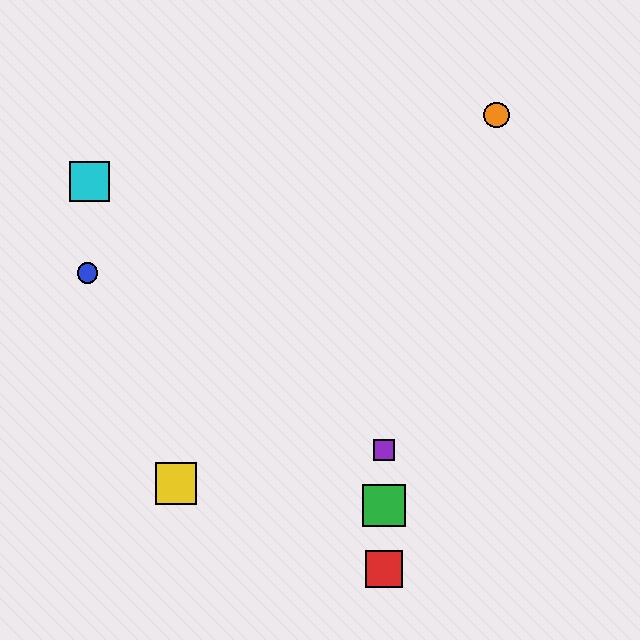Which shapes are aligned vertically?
The red square, the green square, the purple square are aligned vertically.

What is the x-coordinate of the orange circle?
The orange circle is at x≈496.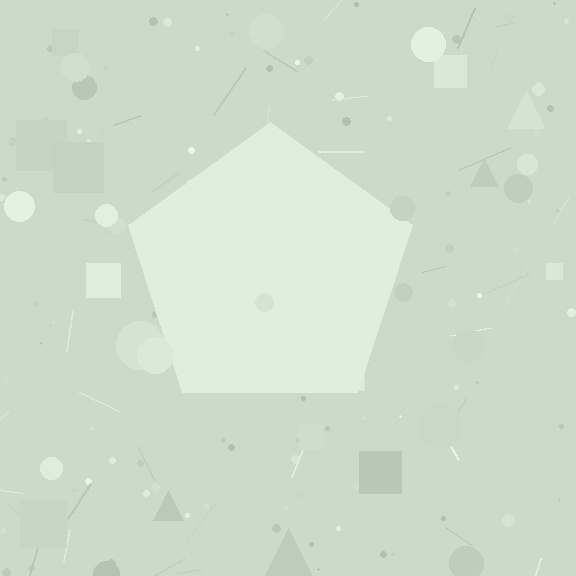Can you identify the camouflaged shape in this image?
The camouflaged shape is a pentagon.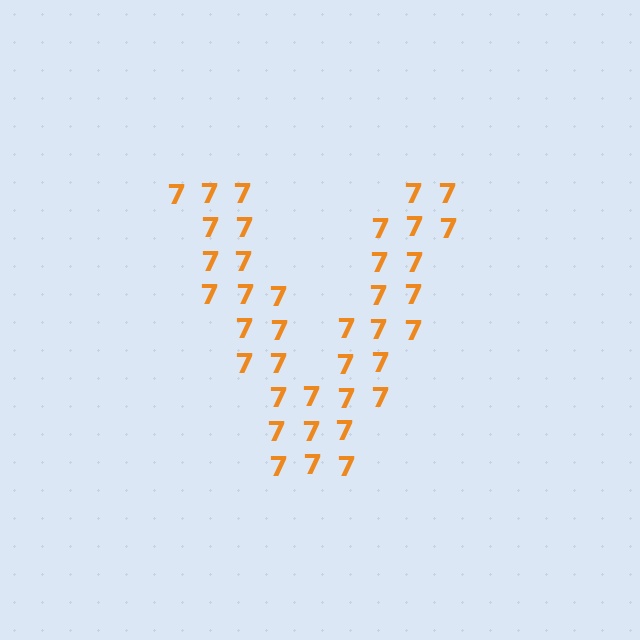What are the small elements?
The small elements are digit 7's.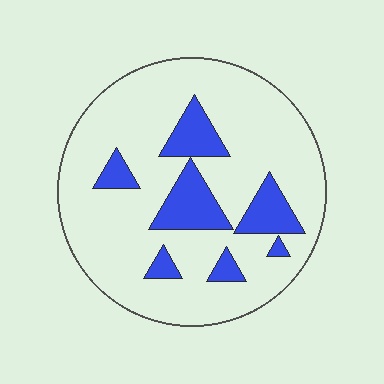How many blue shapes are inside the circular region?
7.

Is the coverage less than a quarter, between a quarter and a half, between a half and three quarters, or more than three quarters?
Less than a quarter.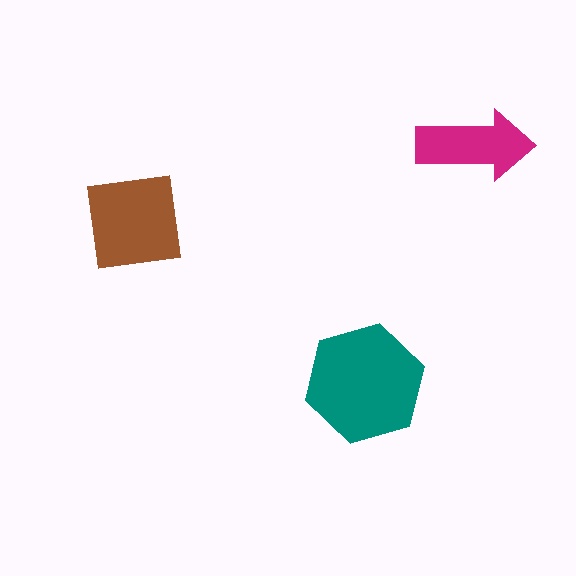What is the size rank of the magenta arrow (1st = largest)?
3rd.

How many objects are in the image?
There are 3 objects in the image.